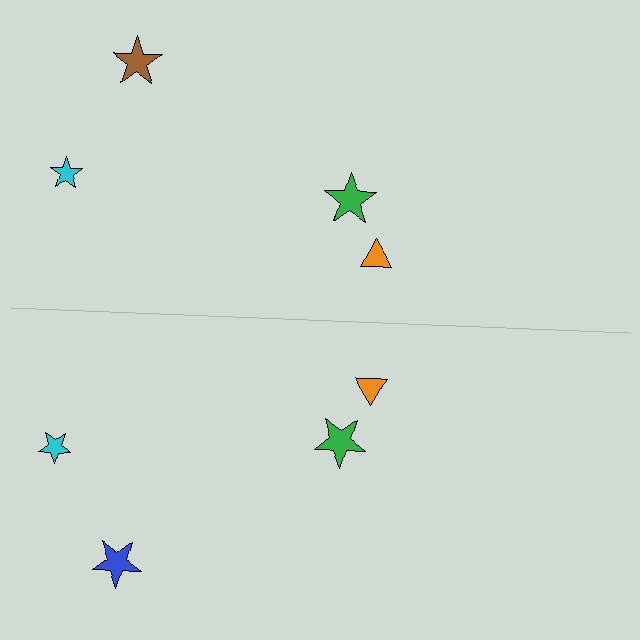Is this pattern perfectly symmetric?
No, the pattern is not perfectly symmetric. The blue star on the bottom side breaks the symmetry — its mirror counterpart is brown.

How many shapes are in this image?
There are 8 shapes in this image.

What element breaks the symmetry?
The blue star on the bottom side breaks the symmetry — its mirror counterpart is brown.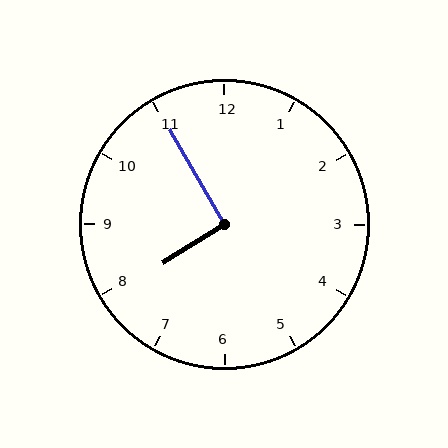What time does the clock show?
7:55.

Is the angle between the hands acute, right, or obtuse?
It is right.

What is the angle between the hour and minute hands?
Approximately 92 degrees.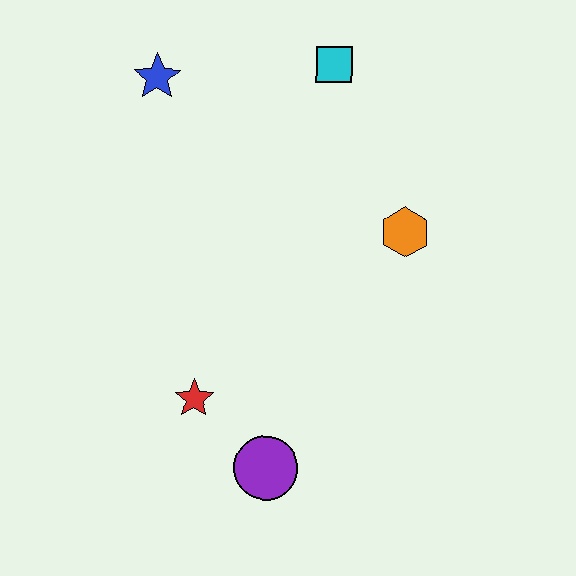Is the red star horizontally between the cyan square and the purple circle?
No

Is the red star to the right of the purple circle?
No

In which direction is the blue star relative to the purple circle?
The blue star is above the purple circle.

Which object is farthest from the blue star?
The purple circle is farthest from the blue star.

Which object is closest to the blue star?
The cyan square is closest to the blue star.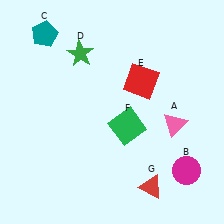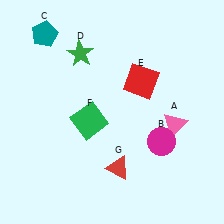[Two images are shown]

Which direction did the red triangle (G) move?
The red triangle (G) moved left.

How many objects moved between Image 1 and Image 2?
3 objects moved between the two images.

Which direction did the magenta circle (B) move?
The magenta circle (B) moved up.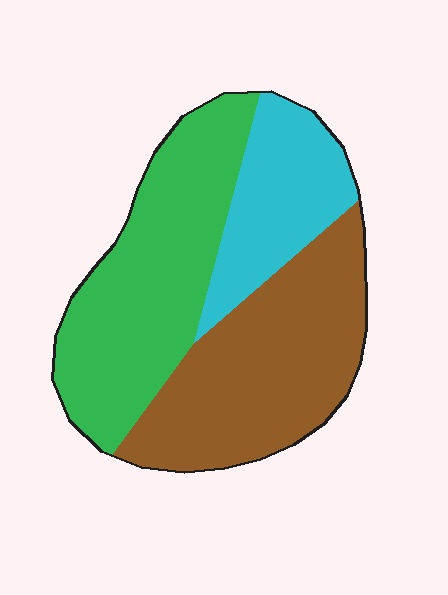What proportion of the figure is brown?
Brown takes up about two fifths (2/5) of the figure.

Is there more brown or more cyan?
Brown.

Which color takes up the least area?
Cyan, at roughly 20%.